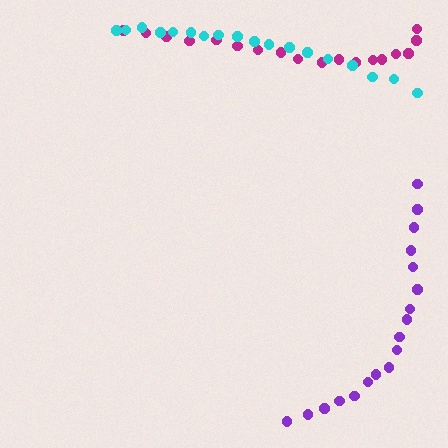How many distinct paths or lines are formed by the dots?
There are 3 distinct paths.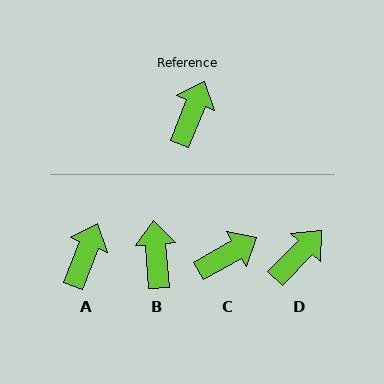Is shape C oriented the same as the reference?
No, it is off by about 39 degrees.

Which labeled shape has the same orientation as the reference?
A.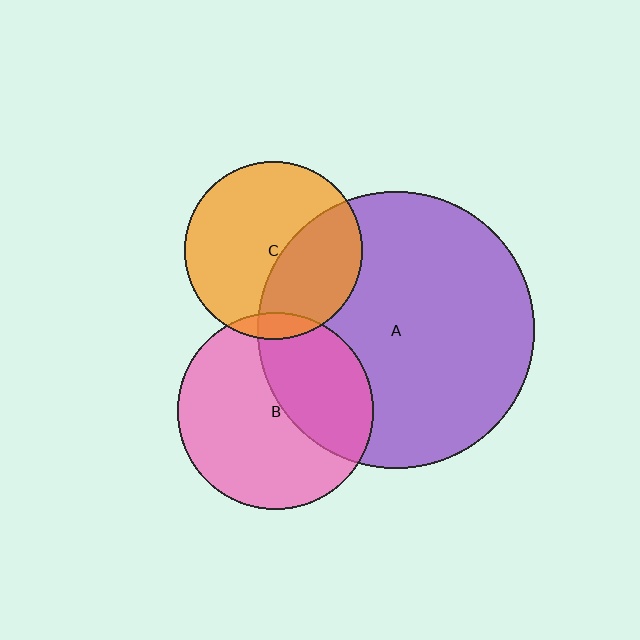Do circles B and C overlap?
Yes.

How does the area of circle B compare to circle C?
Approximately 1.2 times.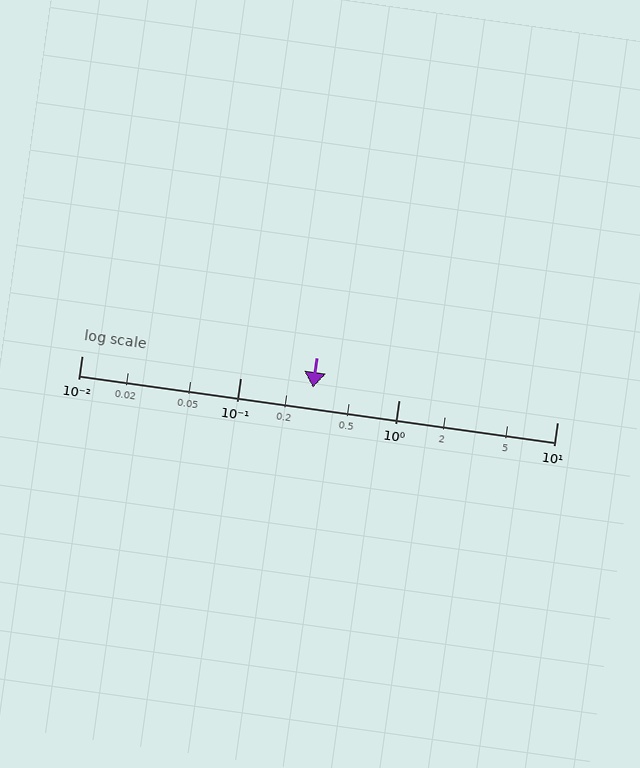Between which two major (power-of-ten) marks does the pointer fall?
The pointer is between 0.1 and 1.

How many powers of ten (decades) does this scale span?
The scale spans 3 decades, from 0.01 to 10.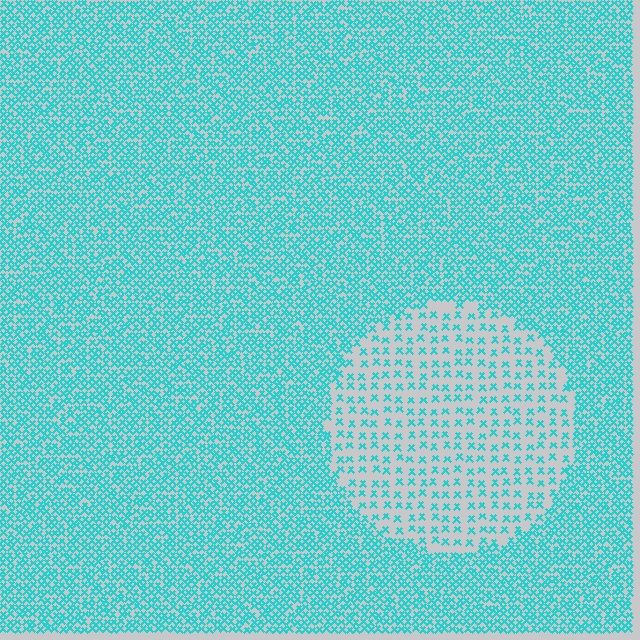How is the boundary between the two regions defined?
The boundary is defined by a change in element density (approximately 2.6x ratio). All elements are the same color, size, and shape.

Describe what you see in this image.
The image contains small cyan elements arranged at two different densities. A circle-shaped region is visible where the elements are less densely packed than the surrounding area.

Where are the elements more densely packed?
The elements are more densely packed outside the circle boundary.